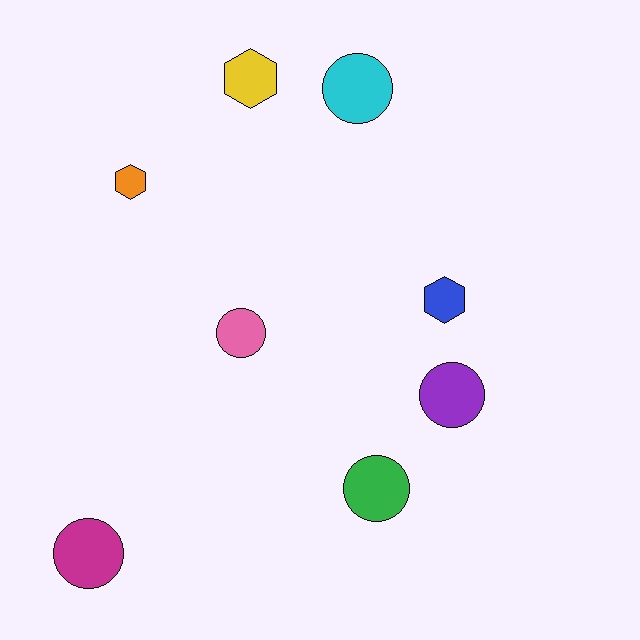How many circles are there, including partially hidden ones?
There are 5 circles.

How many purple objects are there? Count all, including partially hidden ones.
There is 1 purple object.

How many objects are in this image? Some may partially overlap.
There are 8 objects.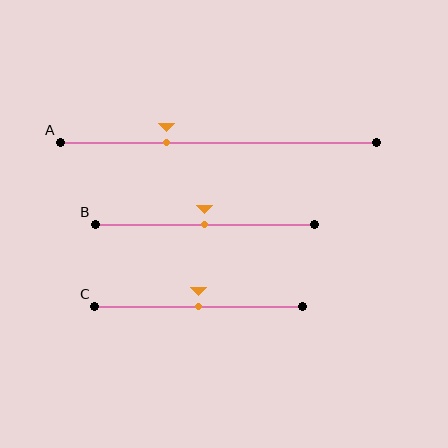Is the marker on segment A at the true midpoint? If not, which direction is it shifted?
No, the marker on segment A is shifted to the left by about 16% of the segment length.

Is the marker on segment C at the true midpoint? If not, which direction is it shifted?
Yes, the marker on segment C is at the true midpoint.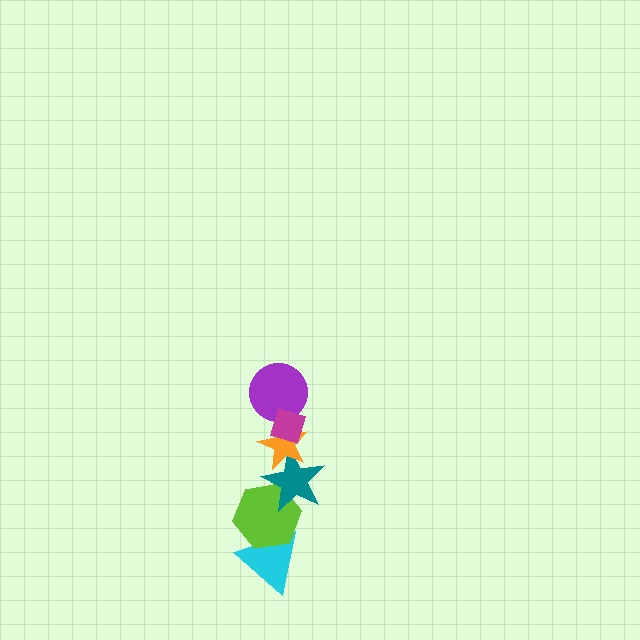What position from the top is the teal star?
The teal star is 4th from the top.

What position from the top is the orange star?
The orange star is 3rd from the top.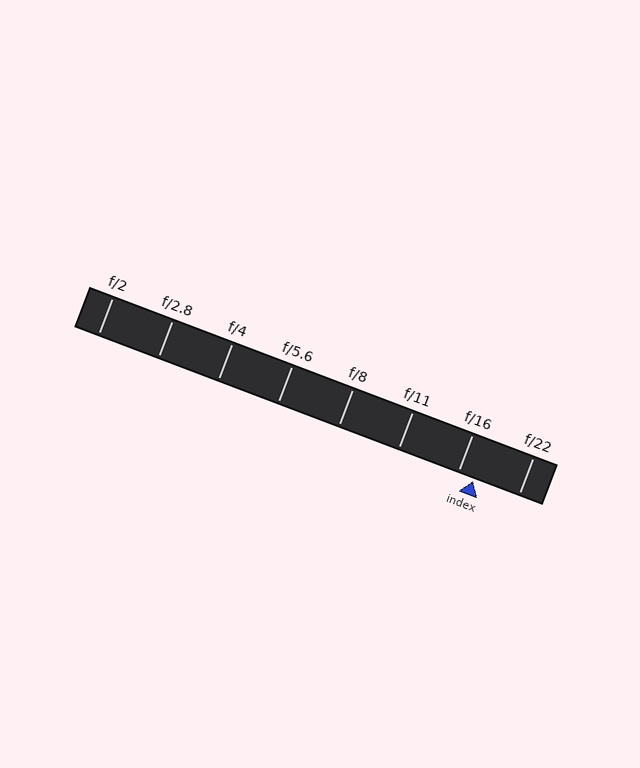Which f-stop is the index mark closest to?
The index mark is closest to f/16.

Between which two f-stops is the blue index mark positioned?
The index mark is between f/16 and f/22.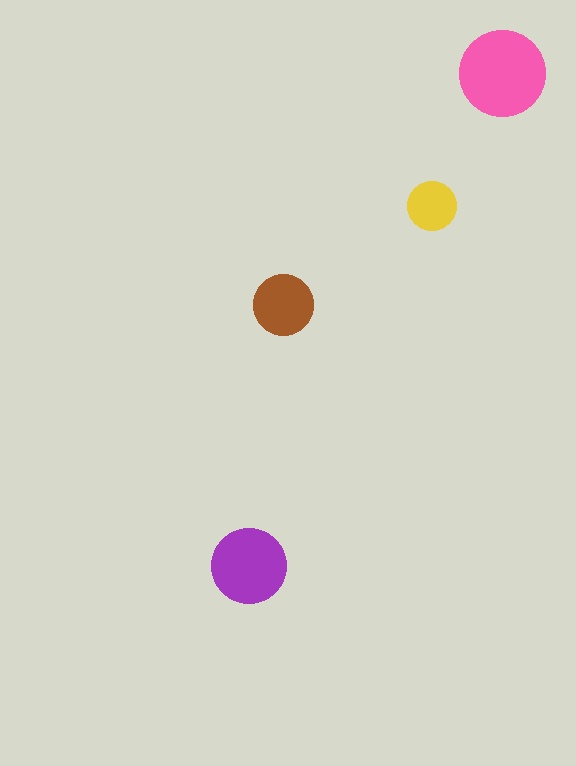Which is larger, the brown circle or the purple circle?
The purple one.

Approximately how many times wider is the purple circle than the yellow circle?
About 1.5 times wider.